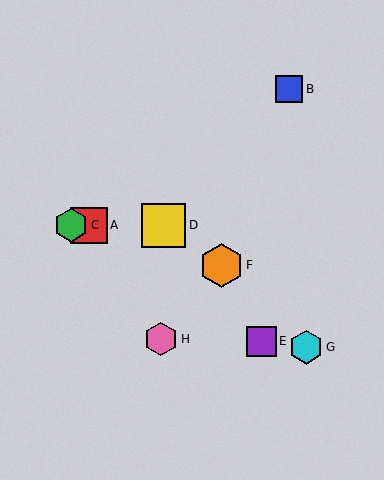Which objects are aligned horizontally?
Objects A, C, D are aligned horizontally.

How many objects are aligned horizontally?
3 objects (A, C, D) are aligned horizontally.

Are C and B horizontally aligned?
No, C is at y≈225 and B is at y≈89.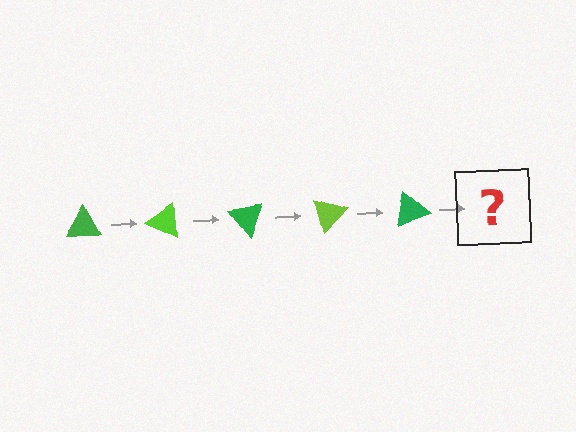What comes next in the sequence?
The next element should be a lime triangle, rotated 125 degrees from the start.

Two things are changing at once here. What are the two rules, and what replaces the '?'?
The two rules are that it rotates 25 degrees each step and the color cycles through green and lime. The '?' should be a lime triangle, rotated 125 degrees from the start.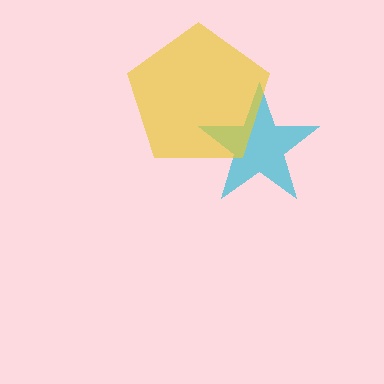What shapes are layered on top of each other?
The layered shapes are: a cyan star, a yellow pentagon.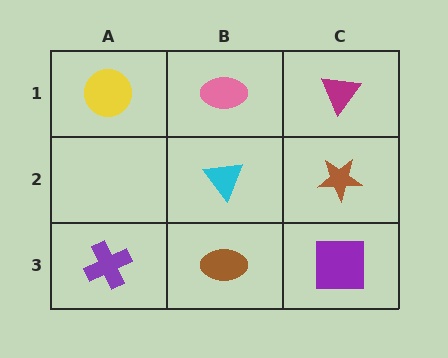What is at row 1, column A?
A yellow circle.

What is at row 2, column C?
A brown star.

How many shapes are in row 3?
3 shapes.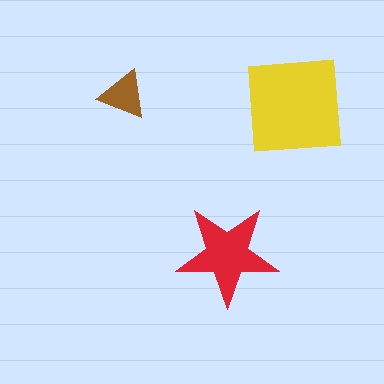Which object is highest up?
The brown triangle is topmost.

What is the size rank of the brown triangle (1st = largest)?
3rd.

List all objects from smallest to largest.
The brown triangle, the red star, the yellow square.